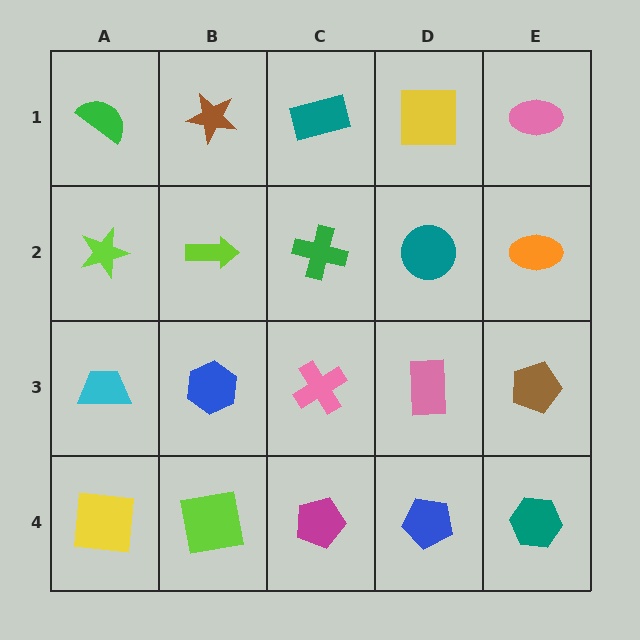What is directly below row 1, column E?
An orange ellipse.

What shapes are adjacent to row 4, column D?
A pink rectangle (row 3, column D), a magenta pentagon (row 4, column C), a teal hexagon (row 4, column E).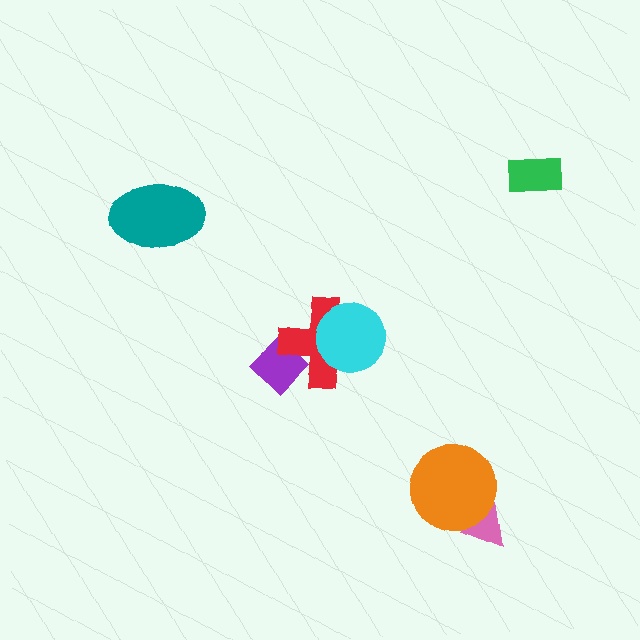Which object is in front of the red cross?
The cyan circle is in front of the red cross.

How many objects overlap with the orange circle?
1 object overlaps with the orange circle.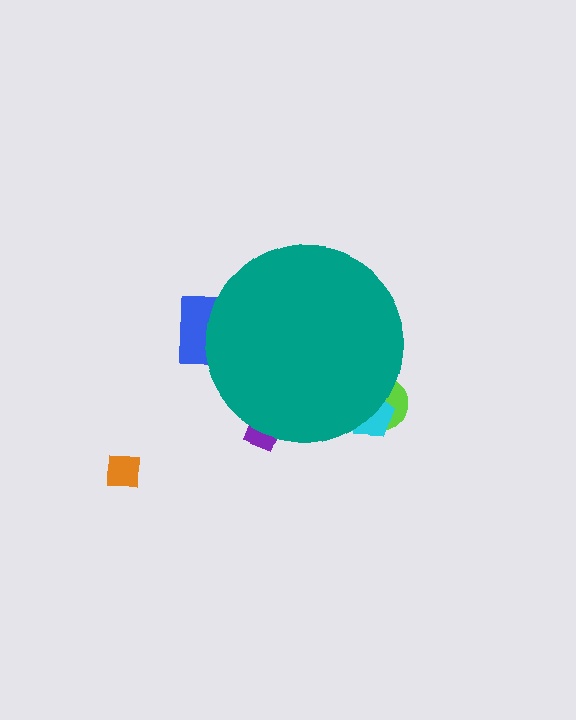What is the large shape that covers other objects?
A teal circle.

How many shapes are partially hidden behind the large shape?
4 shapes are partially hidden.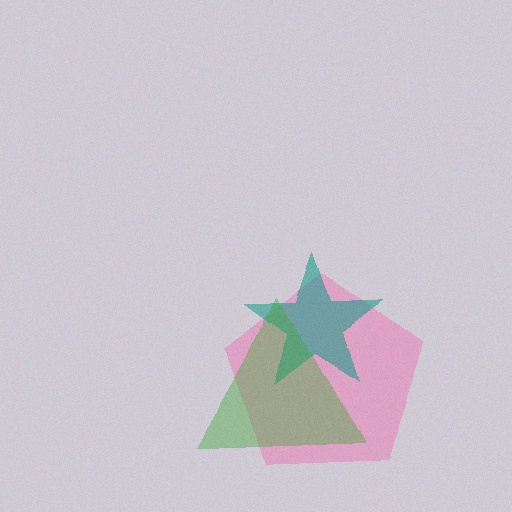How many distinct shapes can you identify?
There are 3 distinct shapes: a pink pentagon, a teal star, a green triangle.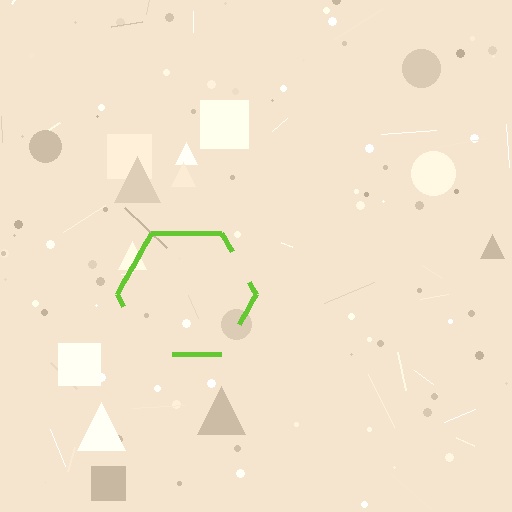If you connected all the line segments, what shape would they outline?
They would outline a hexagon.